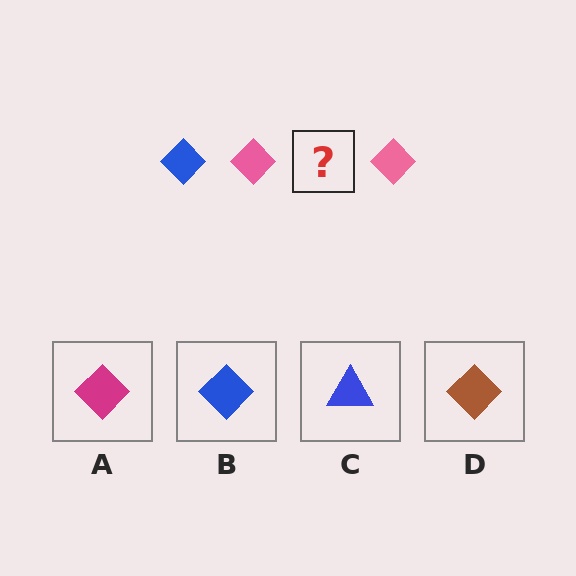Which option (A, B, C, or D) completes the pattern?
B.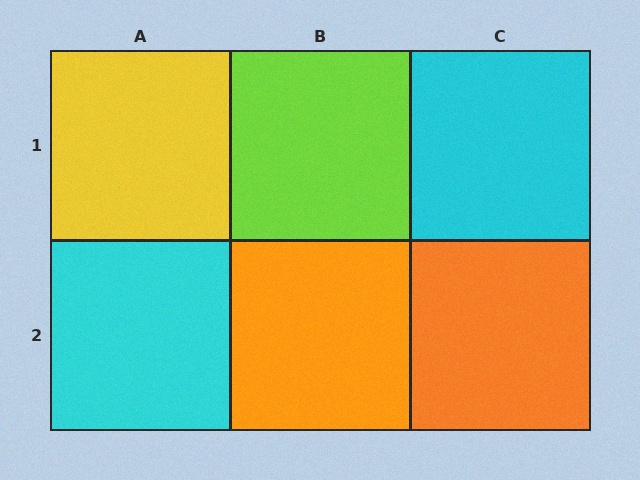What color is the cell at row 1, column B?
Lime.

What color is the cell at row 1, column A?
Yellow.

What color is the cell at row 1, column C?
Cyan.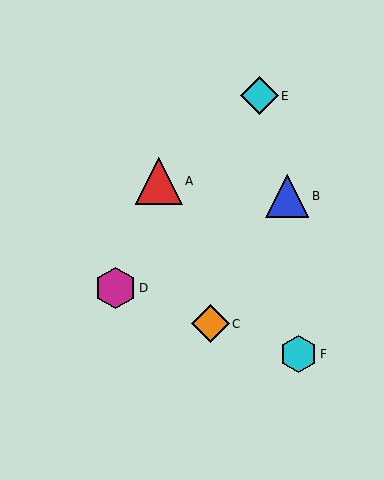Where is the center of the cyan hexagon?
The center of the cyan hexagon is at (298, 354).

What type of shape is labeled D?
Shape D is a magenta hexagon.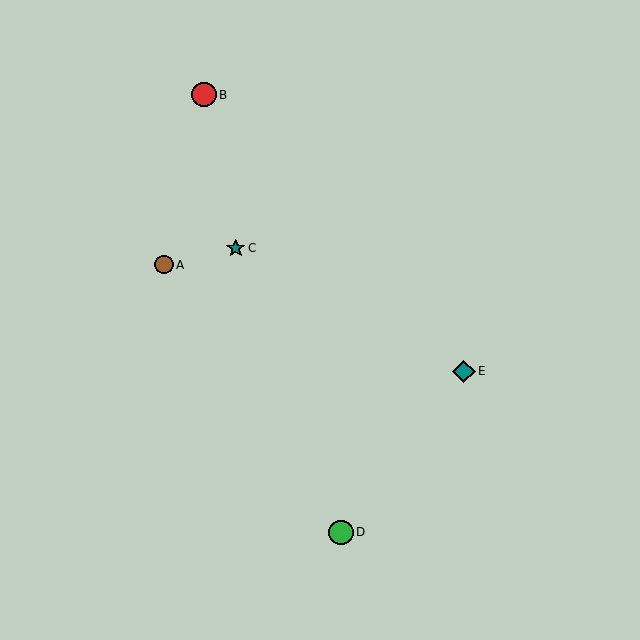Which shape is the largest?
The red circle (labeled B) is the largest.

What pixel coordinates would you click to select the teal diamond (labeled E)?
Click at (464, 371) to select the teal diamond E.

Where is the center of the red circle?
The center of the red circle is at (204, 95).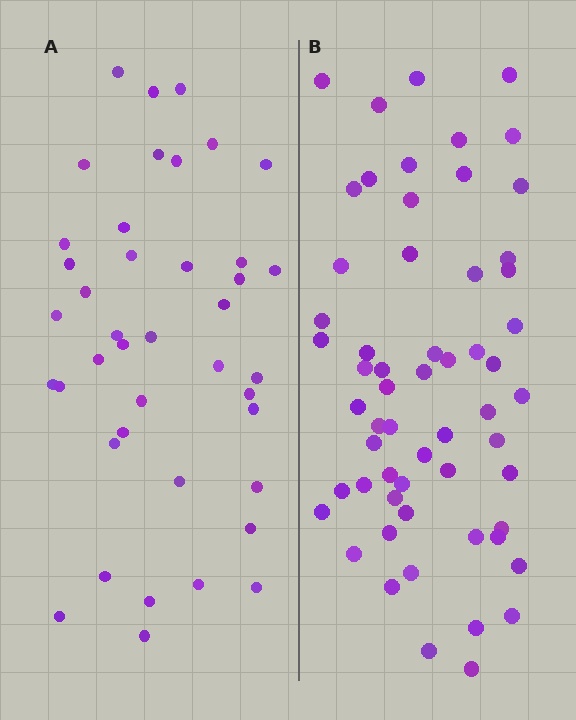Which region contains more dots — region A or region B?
Region B (the right region) has more dots.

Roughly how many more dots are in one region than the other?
Region B has approximately 20 more dots than region A.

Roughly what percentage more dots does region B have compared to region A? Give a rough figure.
About 45% more.